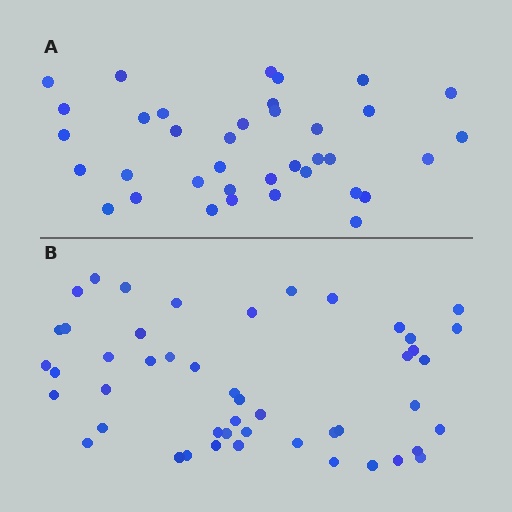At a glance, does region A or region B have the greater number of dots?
Region B (the bottom region) has more dots.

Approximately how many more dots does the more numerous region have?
Region B has roughly 12 or so more dots than region A.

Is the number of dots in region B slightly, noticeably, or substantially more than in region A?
Region B has noticeably more, but not dramatically so. The ratio is roughly 1.3 to 1.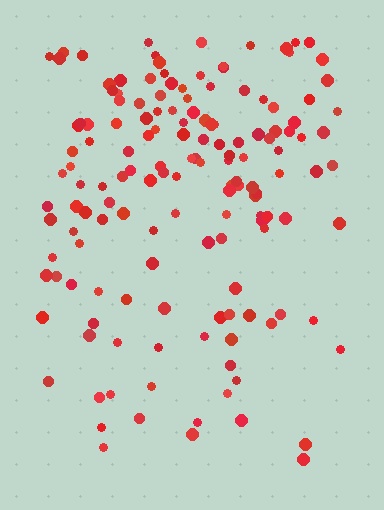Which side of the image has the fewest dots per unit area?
The bottom.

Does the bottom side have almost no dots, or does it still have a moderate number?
Still a moderate number, just noticeably fewer than the top.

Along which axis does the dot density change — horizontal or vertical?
Vertical.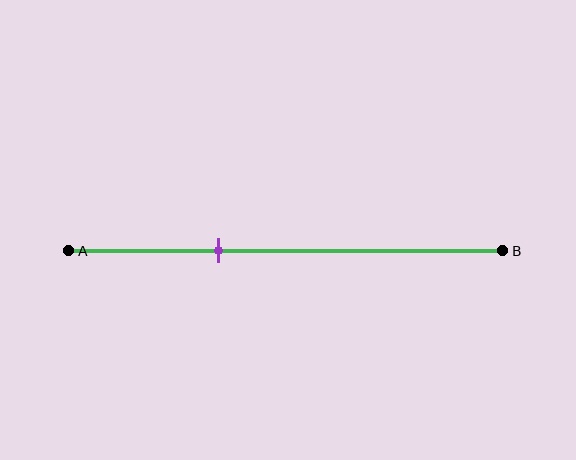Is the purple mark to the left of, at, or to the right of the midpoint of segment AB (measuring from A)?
The purple mark is to the left of the midpoint of segment AB.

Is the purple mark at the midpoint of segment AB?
No, the mark is at about 35% from A, not at the 50% midpoint.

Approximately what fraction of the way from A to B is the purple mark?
The purple mark is approximately 35% of the way from A to B.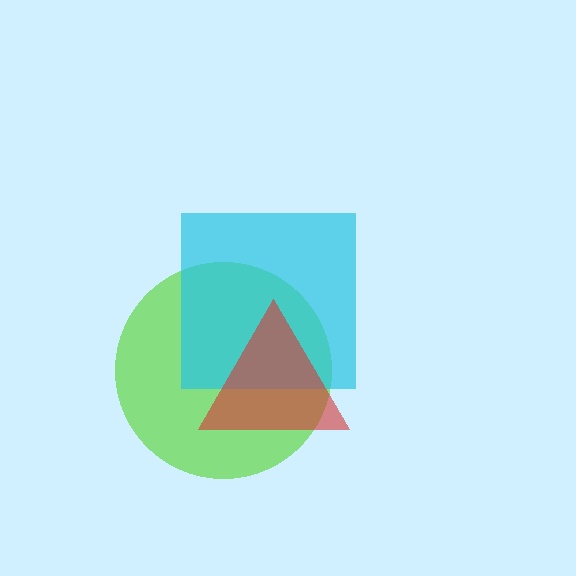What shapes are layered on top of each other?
The layered shapes are: a lime circle, a cyan square, a red triangle.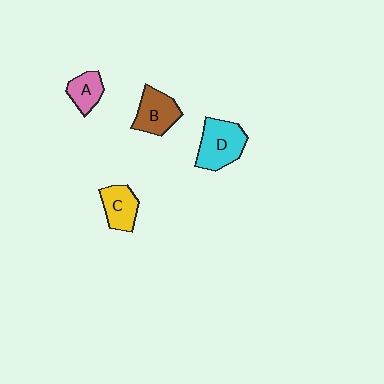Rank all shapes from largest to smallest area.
From largest to smallest: D (cyan), B (brown), C (yellow), A (pink).